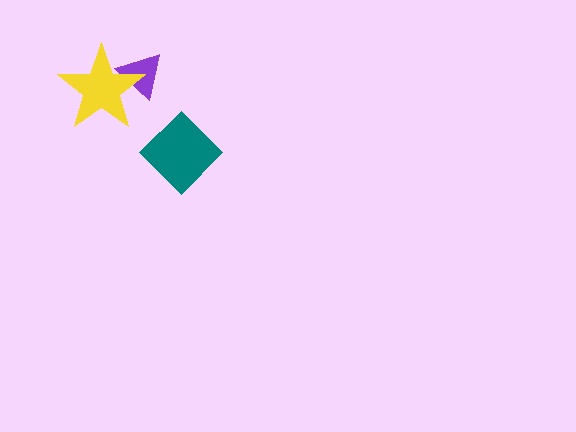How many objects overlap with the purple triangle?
1 object overlaps with the purple triangle.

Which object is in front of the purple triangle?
The yellow star is in front of the purple triangle.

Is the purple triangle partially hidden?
Yes, it is partially covered by another shape.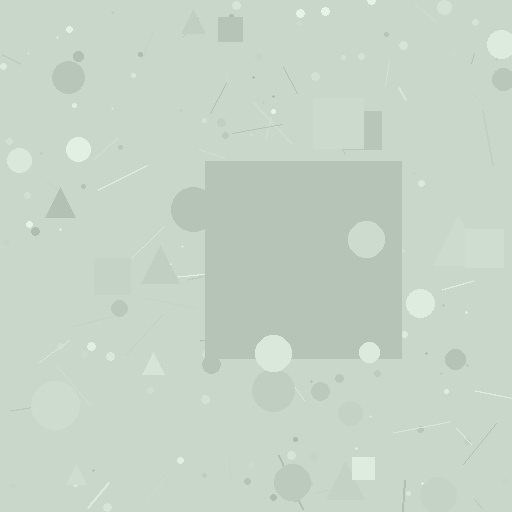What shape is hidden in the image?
A square is hidden in the image.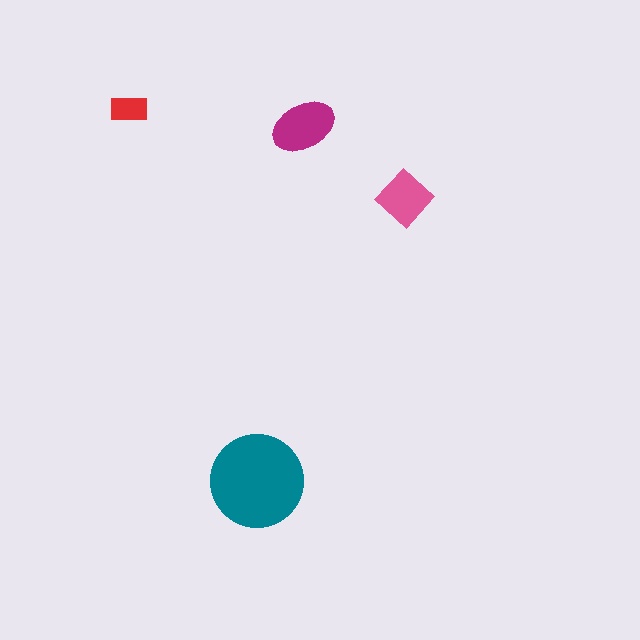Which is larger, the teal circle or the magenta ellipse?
The teal circle.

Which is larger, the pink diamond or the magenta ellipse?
The magenta ellipse.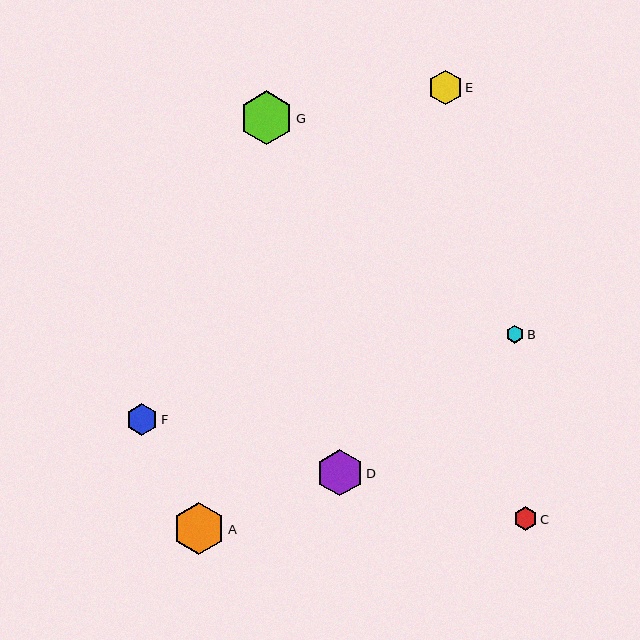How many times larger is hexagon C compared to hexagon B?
Hexagon C is approximately 1.3 times the size of hexagon B.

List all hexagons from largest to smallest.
From largest to smallest: G, A, D, E, F, C, B.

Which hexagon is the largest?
Hexagon G is the largest with a size of approximately 54 pixels.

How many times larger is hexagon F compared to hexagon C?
Hexagon F is approximately 1.3 times the size of hexagon C.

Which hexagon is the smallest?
Hexagon B is the smallest with a size of approximately 18 pixels.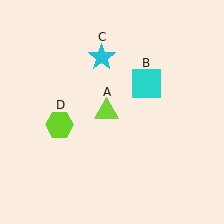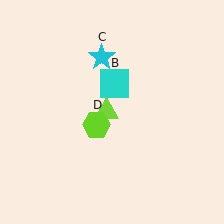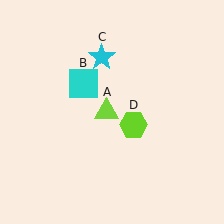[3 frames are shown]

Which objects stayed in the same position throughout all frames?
Lime triangle (object A) and cyan star (object C) remained stationary.